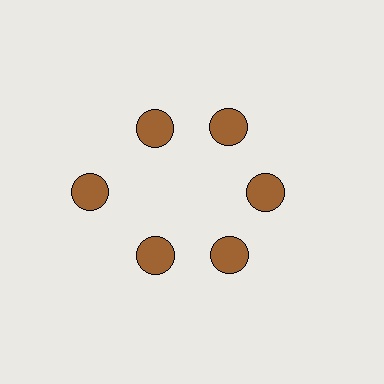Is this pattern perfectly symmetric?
No. The 6 brown circles are arranged in a ring, but one element near the 9 o'clock position is pushed outward from the center, breaking the 6-fold rotational symmetry.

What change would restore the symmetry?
The symmetry would be restored by moving it inward, back onto the ring so that all 6 circles sit at equal angles and equal distance from the center.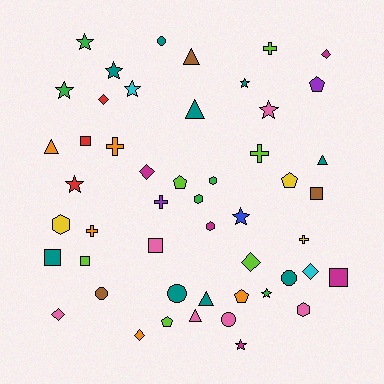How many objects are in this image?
There are 50 objects.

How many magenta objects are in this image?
There are 5 magenta objects.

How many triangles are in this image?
There are 6 triangles.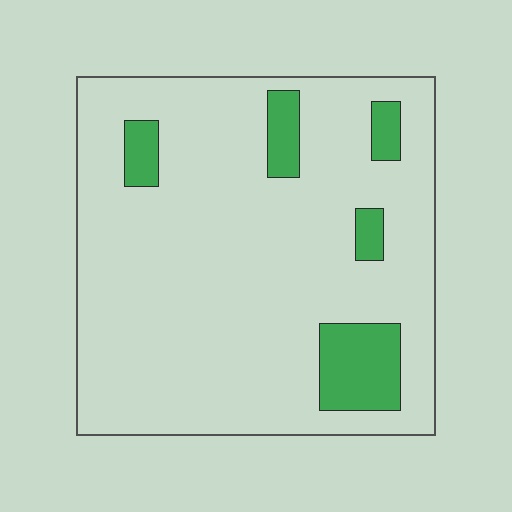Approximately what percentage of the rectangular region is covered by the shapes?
Approximately 10%.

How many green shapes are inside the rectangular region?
5.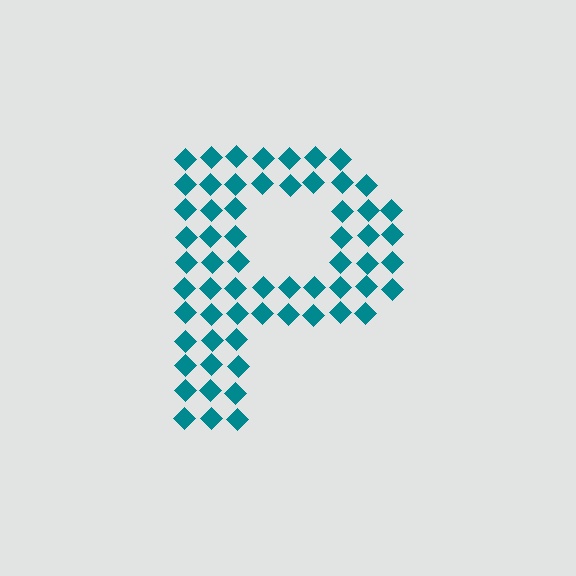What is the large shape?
The large shape is the letter P.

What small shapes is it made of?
It is made of small diamonds.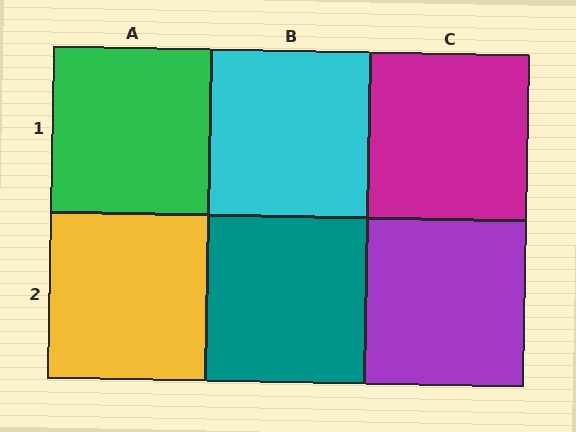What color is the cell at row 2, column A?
Yellow.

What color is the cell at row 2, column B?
Teal.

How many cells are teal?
1 cell is teal.